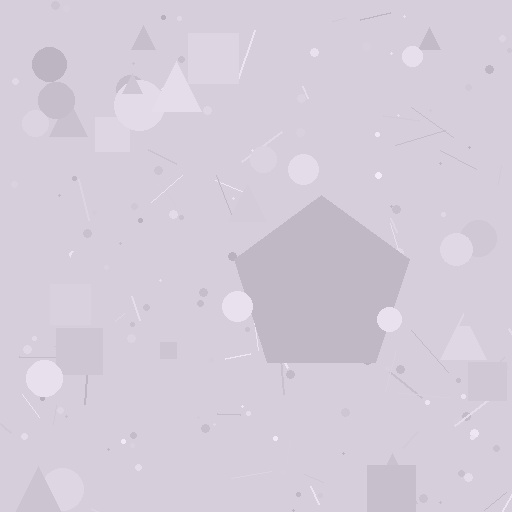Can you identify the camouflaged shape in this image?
The camouflaged shape is a pentagon.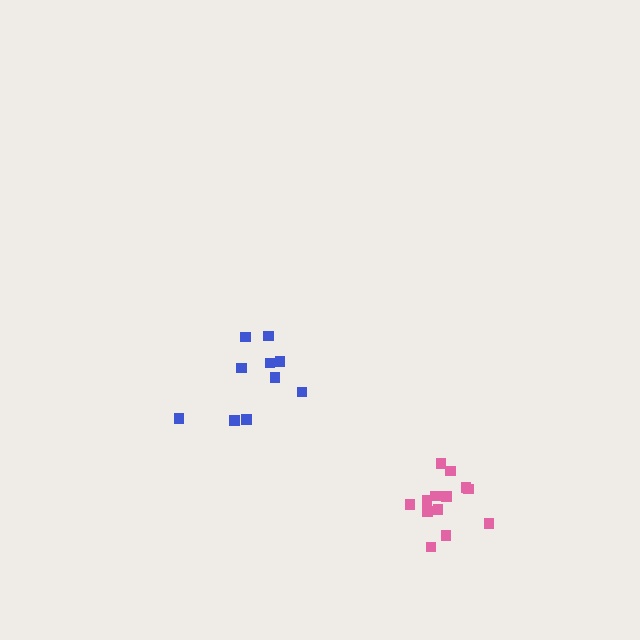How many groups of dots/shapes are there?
There are 2 groups.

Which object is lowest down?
The pink cluster is bottommost.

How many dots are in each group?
Group 1: 10 dots, Group 2: 13 dots (23 total).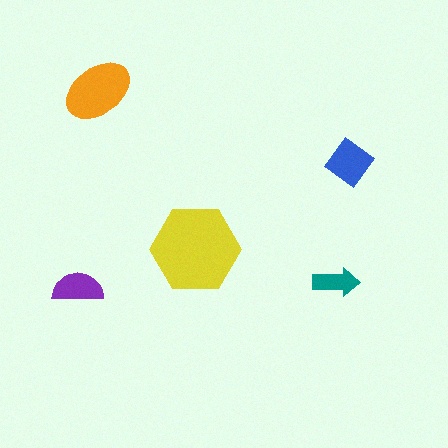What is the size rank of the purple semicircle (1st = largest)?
4th.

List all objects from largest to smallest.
The yellow hexagon, the orange ellipse, the blue diamond, the purple semicircle, the teal arrow.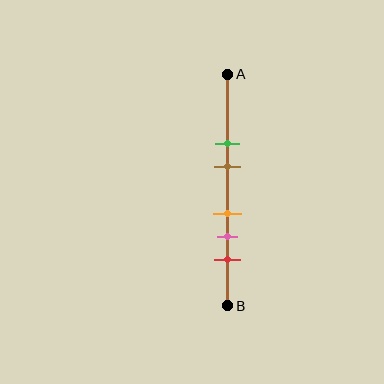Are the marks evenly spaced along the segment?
No, the marks are not evenly spaced.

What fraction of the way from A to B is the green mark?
The green mark is approximately 30% (0.3) of the way from A to B.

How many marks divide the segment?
There are 5 marks dividing the segment.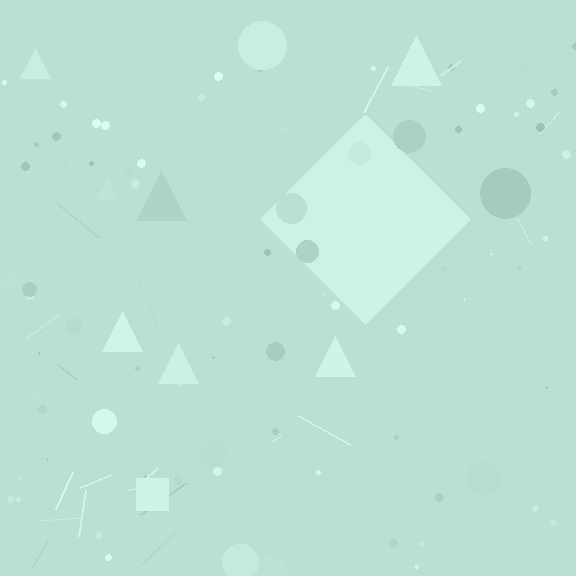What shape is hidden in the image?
A diamond is hidden in the image.